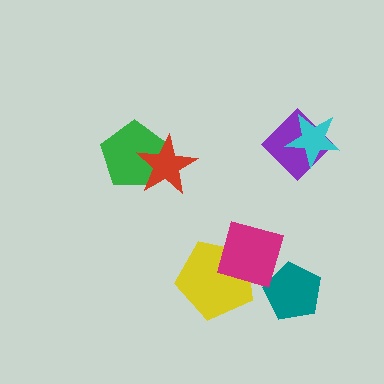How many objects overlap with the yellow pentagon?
1 object overlaps with the yellow pentagon.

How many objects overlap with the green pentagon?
1 object overlaps with the green pentagon.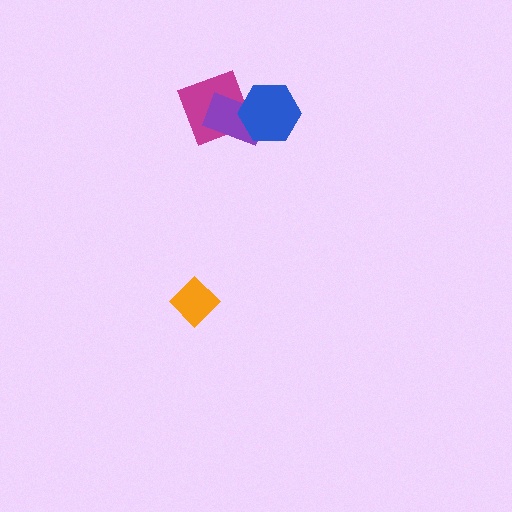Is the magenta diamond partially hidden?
Yes, it is partially covered by another shape.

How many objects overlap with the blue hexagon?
2 objects overlap with the blue hexagon.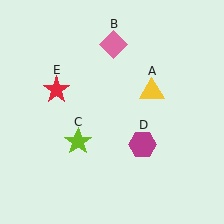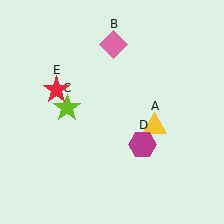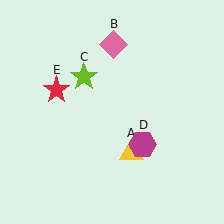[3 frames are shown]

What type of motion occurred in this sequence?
The yellow triangle (object A), lime star (object C) rotated clockwise around the center of the scene.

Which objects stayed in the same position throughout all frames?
Pink diamond (object B) and magenta hexagon (object D) and red star (object E) remained stationary.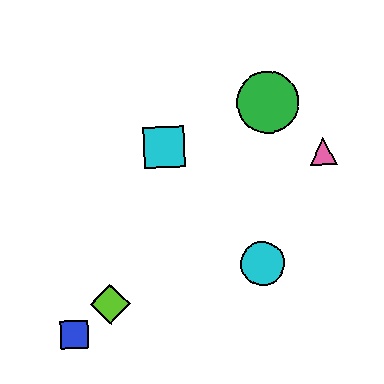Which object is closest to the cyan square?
The green circle is closest to the cyan square.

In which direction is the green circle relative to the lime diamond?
The green circle is above the lime diamond.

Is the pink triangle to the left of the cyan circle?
No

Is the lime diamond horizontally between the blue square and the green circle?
Yes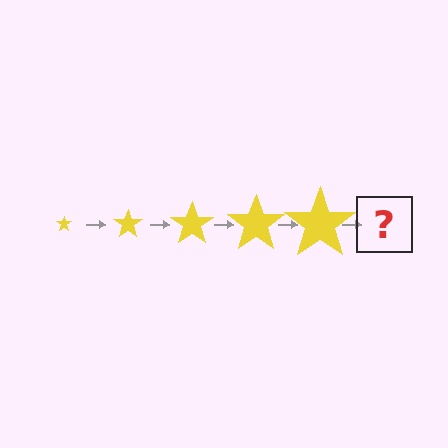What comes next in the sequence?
The next element should be a yellow star, larger than the previous one.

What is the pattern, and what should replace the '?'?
The pattern is that the star gets progressively larger each step. The '?' should be a yellow star, larger than the previous one.